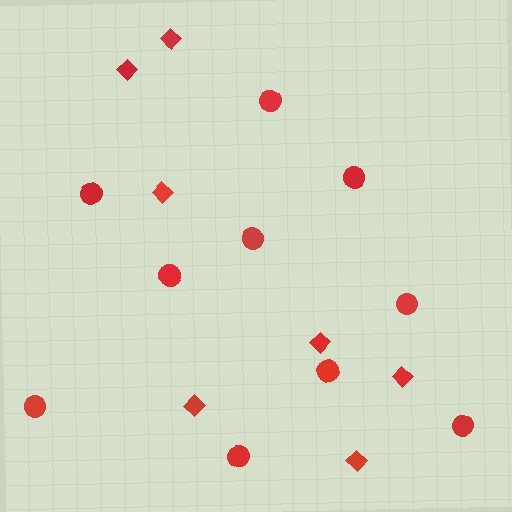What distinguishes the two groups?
There are 2 groups: one group of diamonds (7) and one group of circles (10).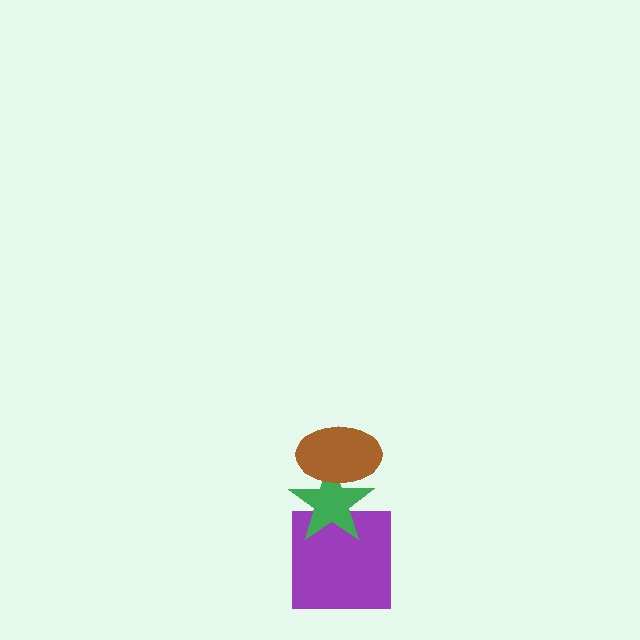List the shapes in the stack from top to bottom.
From top to bottom: the brown ellipse, the green star, the purple square.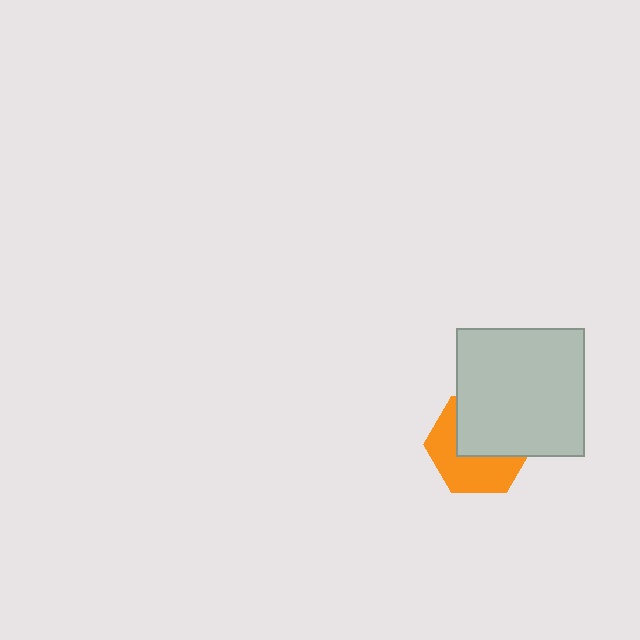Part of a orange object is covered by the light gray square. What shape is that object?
It is a hexagon.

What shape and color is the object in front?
The object in front is a light gray square.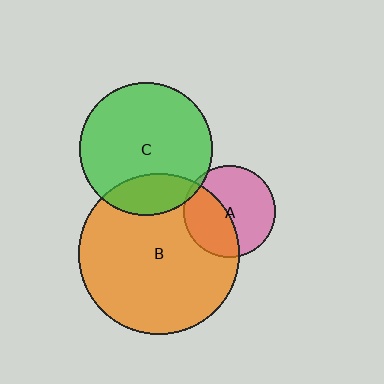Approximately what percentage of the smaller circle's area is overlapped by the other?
Approximately 20%.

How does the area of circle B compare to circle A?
Approximately 3.1 times.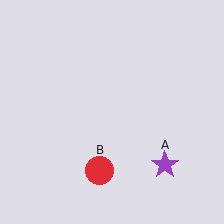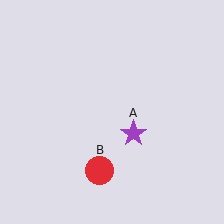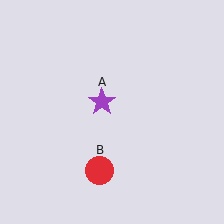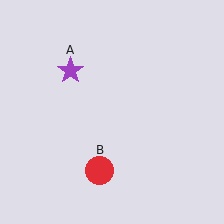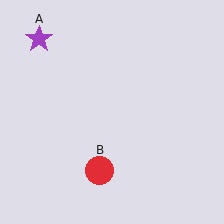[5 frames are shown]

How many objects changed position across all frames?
1 object changed position: purple star (object A).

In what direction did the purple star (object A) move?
The purple star (object A) moved up and to the left.